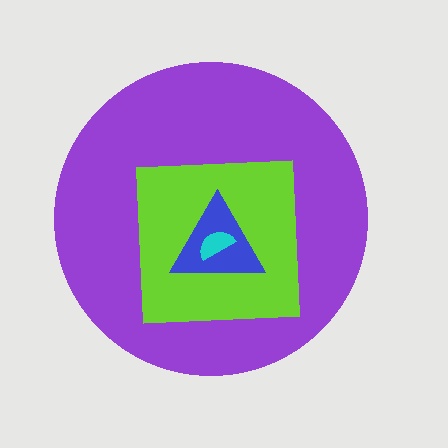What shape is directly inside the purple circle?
The lime square.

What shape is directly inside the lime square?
The blue triangle.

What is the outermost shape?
The purple circle.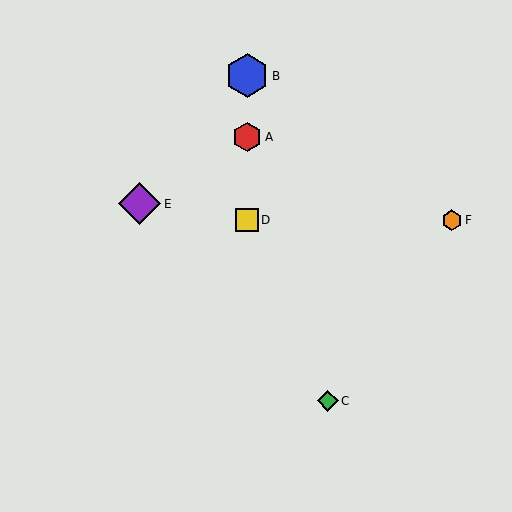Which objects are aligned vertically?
Objects A, B, D are aligned vertically.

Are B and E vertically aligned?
No, B is at x≈247 and E is at x≈140.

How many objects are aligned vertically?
3 objects (A, B, D) are aligned vertically.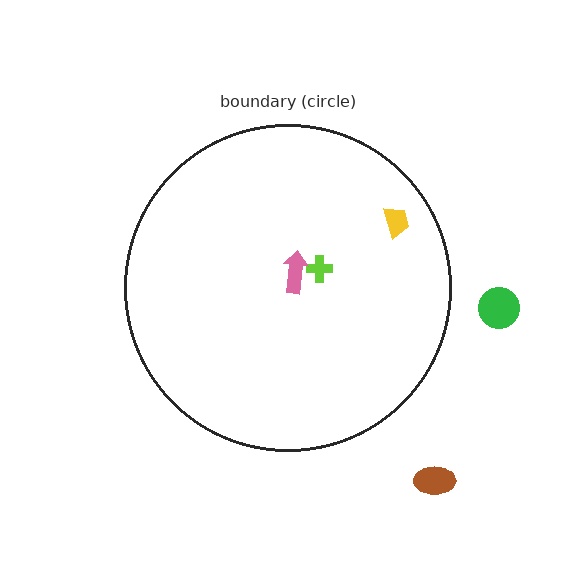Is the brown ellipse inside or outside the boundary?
Outside.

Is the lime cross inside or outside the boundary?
Inside.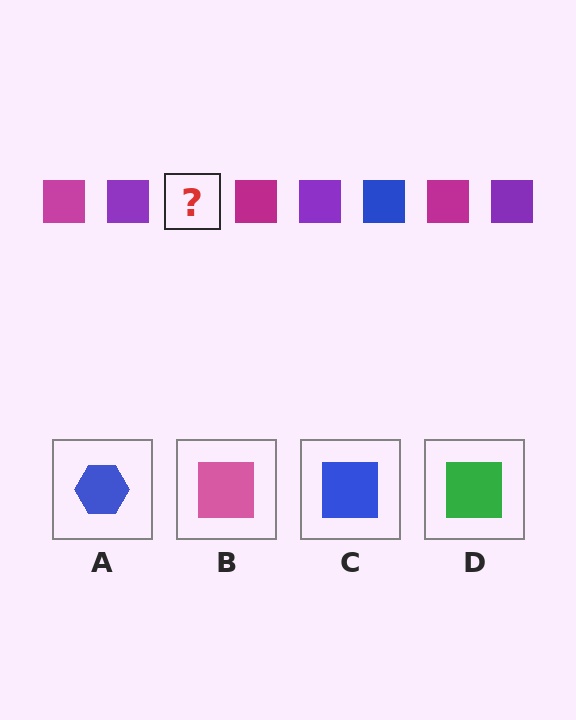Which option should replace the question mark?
Option C.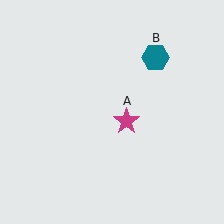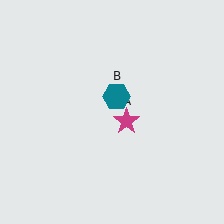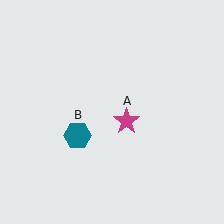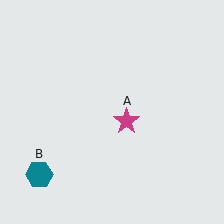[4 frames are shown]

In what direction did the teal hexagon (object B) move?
The teal hexagon (object B) moved down and to the left.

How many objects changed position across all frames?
1 object changed position: teal hexagon (object B).